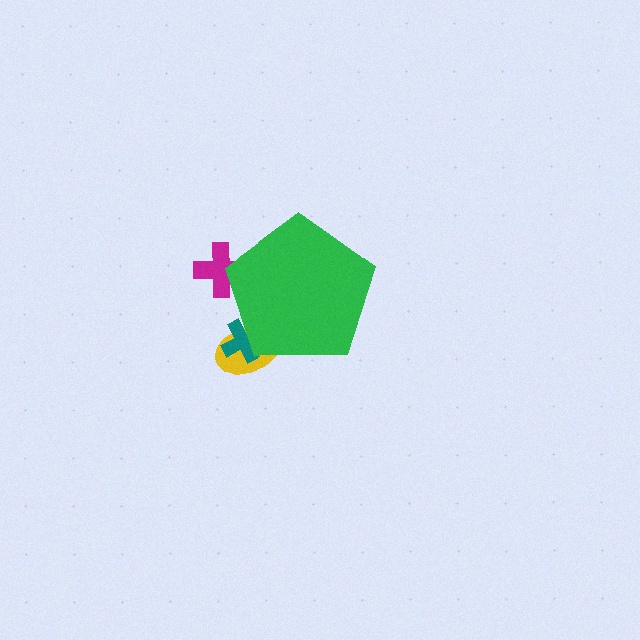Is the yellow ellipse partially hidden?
Yes, the yellow ellipse is partially hidden behind the green pentagon.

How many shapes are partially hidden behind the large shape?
3 shapes are partially hidden.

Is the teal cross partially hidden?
Yes, the teal cross is partially hidden behind the green pentagon.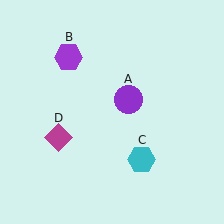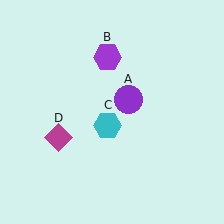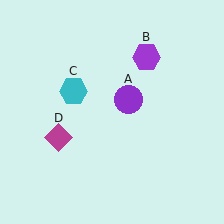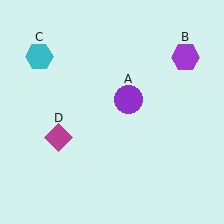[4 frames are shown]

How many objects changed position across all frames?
2 objects changed position: purple hexagon (object B), cyan hexagon (object C).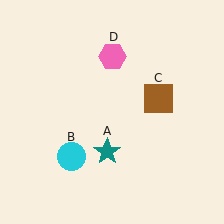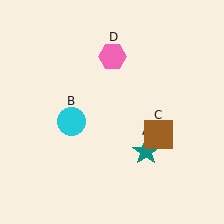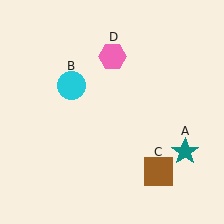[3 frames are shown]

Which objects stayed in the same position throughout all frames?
Pink hexagon (object D) remained stationary.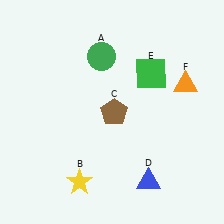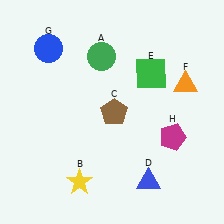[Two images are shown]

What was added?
A blue circle (G), a magenta pentagon (H) were added in Image 2.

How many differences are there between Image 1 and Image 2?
There are 2 differences between the two images.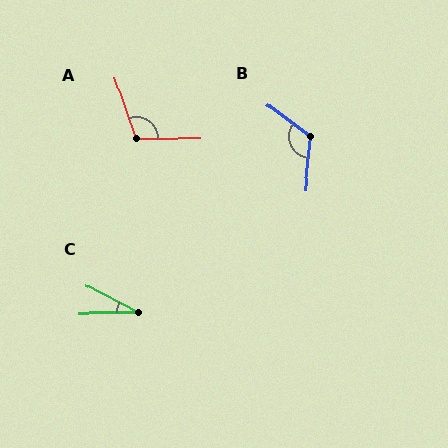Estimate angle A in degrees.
Approximately 109 degrees.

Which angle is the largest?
B, at approximately 121 degrees.